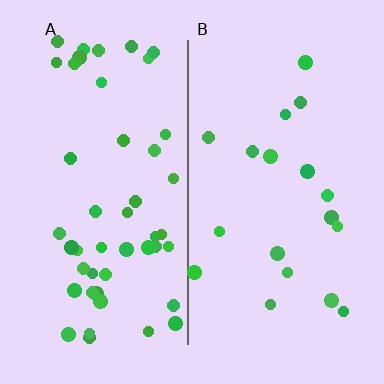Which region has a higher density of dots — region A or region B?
A (the left).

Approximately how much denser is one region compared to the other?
Approximately 2.6× — region A over region B.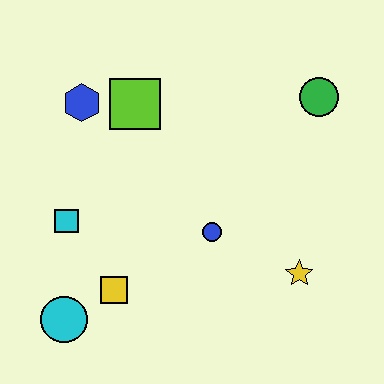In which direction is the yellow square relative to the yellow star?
The yellow square is to the left of the yellow star.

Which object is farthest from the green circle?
The cyan circle is farthest from the green circle.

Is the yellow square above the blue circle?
No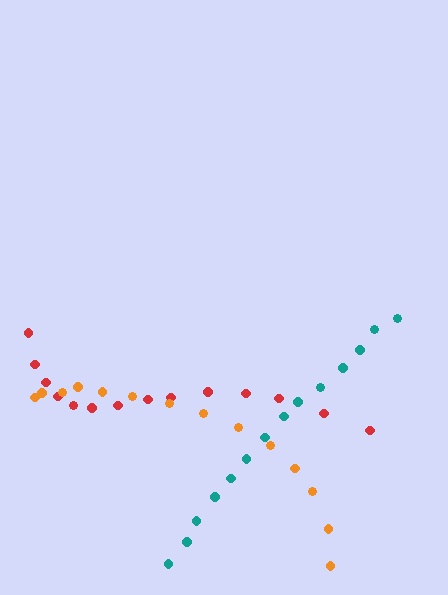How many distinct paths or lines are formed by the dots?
There are 3 distinct paths.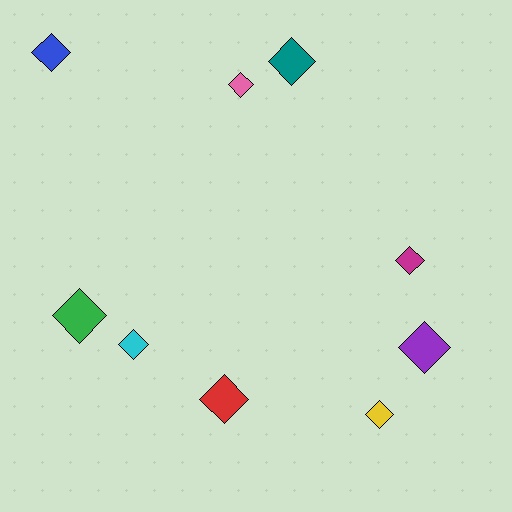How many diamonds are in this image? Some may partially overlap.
There are 9 diamonds.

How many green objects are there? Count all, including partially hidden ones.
There is 1 green object.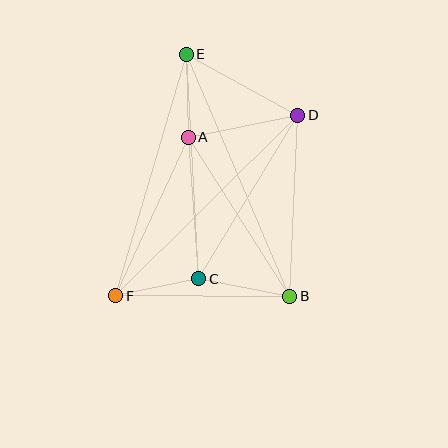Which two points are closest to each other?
Points A and E are closest to each other.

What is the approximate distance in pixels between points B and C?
The distance between B and C is approximately 93 pixels.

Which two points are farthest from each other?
Points B and E are farthest from each other.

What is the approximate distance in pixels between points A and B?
The distance between A and B is approximately 189 pixels.